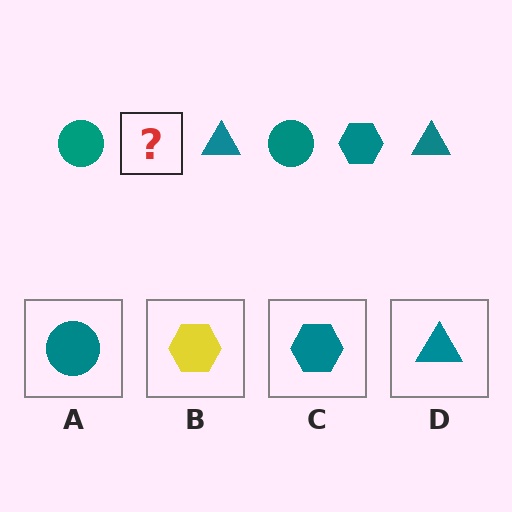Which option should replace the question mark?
Option C.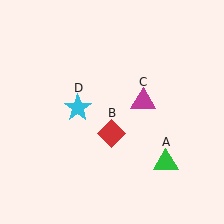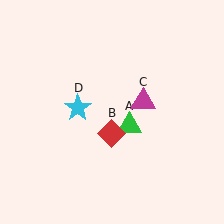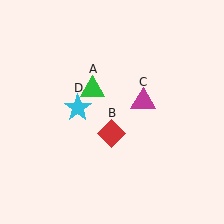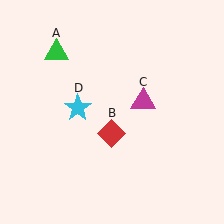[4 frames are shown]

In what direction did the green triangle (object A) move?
The green triangle (object A) moved up and to the left.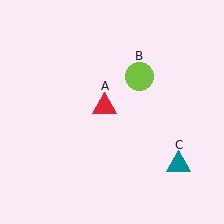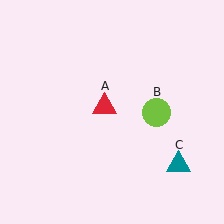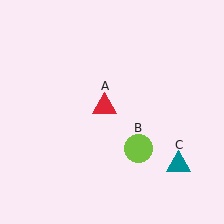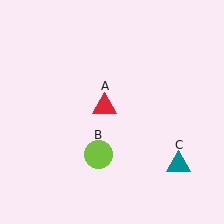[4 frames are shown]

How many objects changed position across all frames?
1 object changed position: lime circle (object B).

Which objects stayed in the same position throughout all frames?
Red triangle (object A) and teal triangle (object C) remained stationary.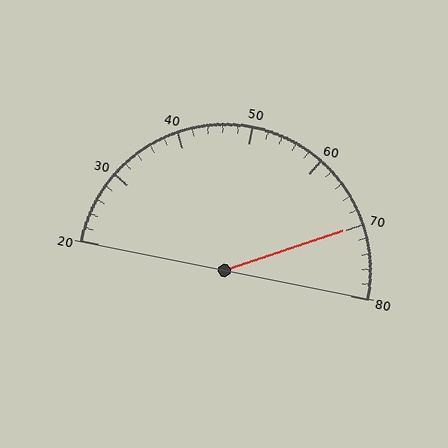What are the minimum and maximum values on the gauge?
The gauge ranges from 20 to 80.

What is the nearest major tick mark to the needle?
The nearest major tick mark is 70.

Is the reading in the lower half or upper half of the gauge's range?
The reading is in the upper half of the range (20 to 80).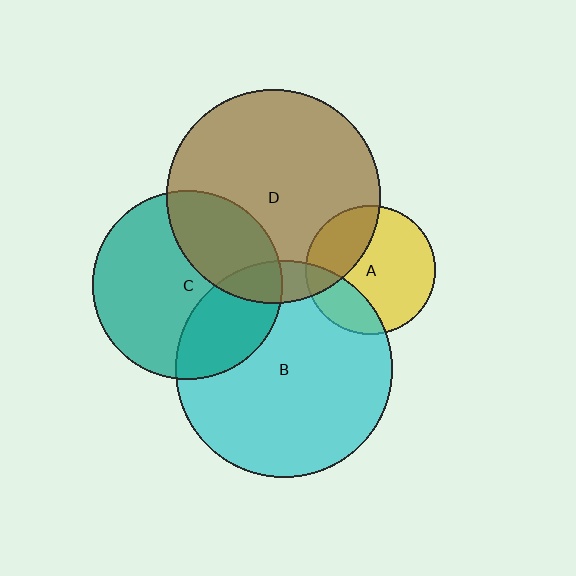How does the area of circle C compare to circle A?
Approximately 2.1 times.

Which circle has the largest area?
Circle B (cyan).